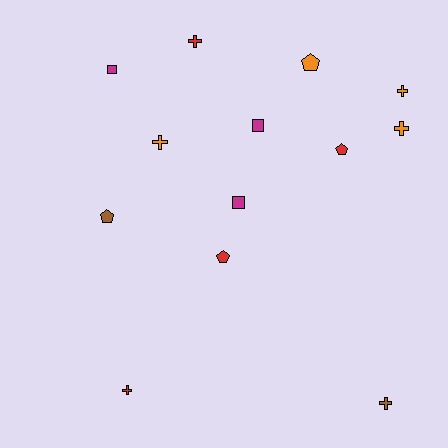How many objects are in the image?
There are 13 objects.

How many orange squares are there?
There are no orange squares.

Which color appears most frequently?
Red, with 4 objects.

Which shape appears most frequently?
Cross, with 6 objects.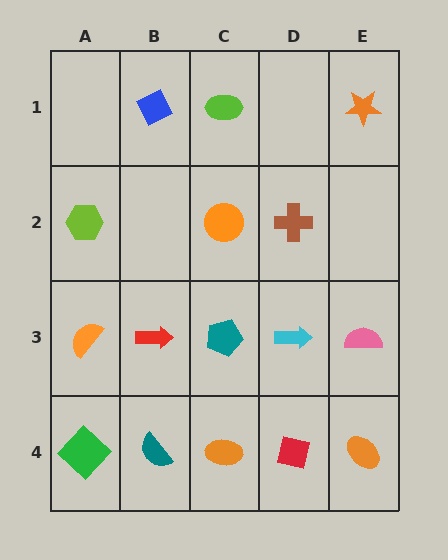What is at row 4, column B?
A teal semicircle.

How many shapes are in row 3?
5 shapes.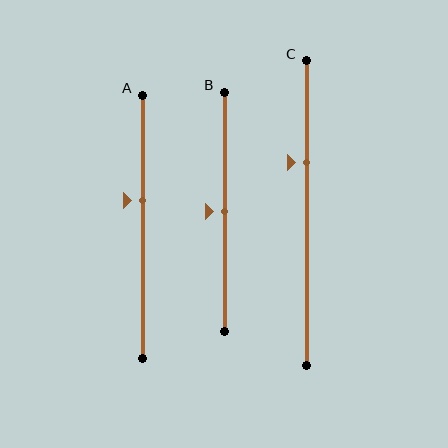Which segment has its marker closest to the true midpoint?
Segment B has its marker closest to the true midpoint.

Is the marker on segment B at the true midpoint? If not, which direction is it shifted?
Yes, the marker on segment B is at the true midpoint.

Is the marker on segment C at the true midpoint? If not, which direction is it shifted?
No, the marker on segment C is shifted upward by about 17% of the segment length.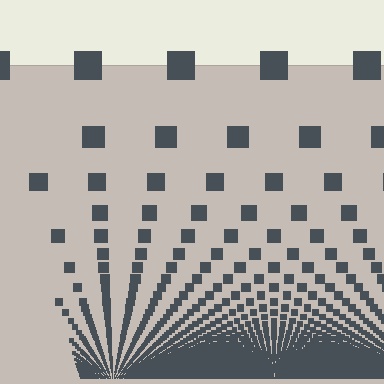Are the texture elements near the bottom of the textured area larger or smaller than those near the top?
Smaller. The gradient is inverted — elements near the bottom are smaller and denser.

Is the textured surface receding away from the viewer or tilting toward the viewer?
The surface appears to tilt toward the viewer. Texture elements get larger and sparser toward the top.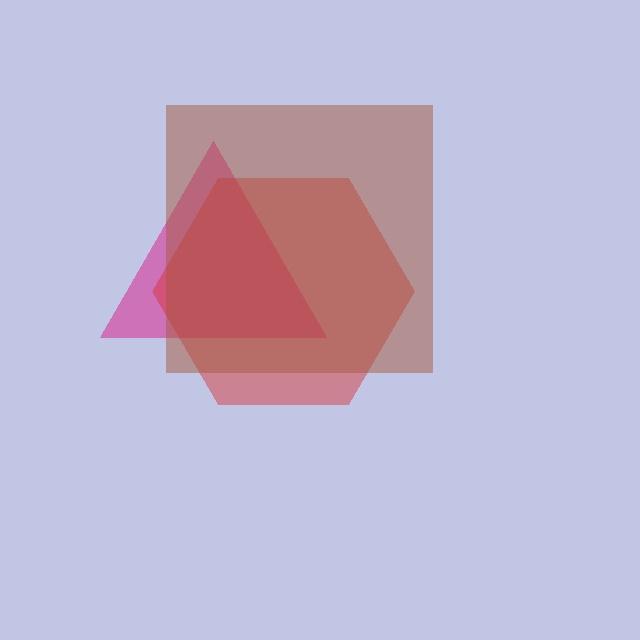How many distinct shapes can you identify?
There are 3 distinct shapes: a magenta triangle, a red hexagon, a brown square.